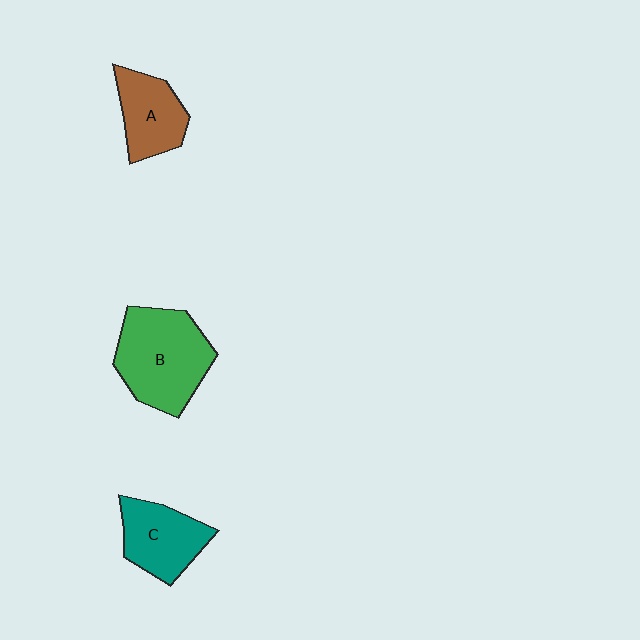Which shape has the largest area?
Shape B (green).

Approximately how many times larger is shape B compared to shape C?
Approximately 1.5 times.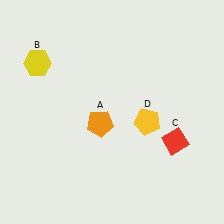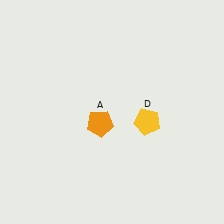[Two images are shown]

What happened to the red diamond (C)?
The red diamond (C) was removed in Image 2. It was in the bottom-right area of Image 1.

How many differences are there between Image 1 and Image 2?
There are 2 differences between the two images.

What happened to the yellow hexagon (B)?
The yellow hexagon (B) was removed in Image 2. It was in the top-left area of Image 1.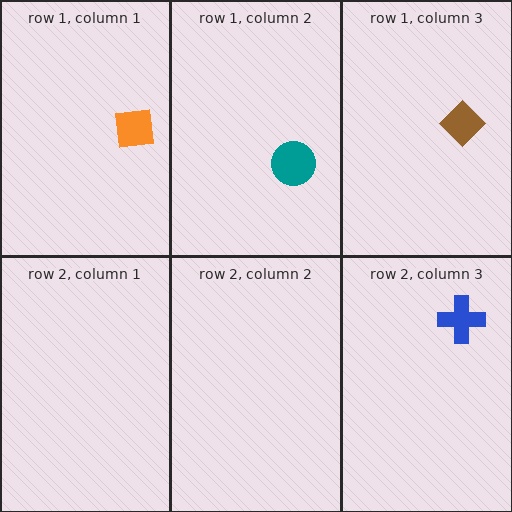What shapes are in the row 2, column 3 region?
The blue cross.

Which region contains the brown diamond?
The row 1, column 3 region.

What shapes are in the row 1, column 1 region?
The orange square.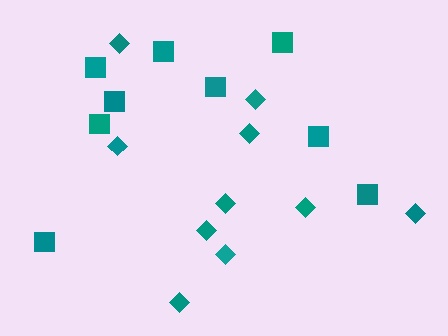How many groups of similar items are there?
There are 2 groups: one group of squares (9) and one group of diamonds (10).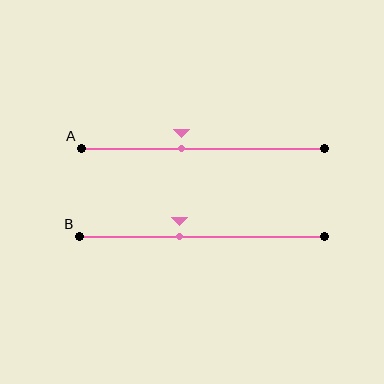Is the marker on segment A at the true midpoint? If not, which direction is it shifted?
No, the marker on segment A is shifted to the left by about 9% of the segment length.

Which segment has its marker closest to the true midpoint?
Segment A has its marker closest to the true midpoint.